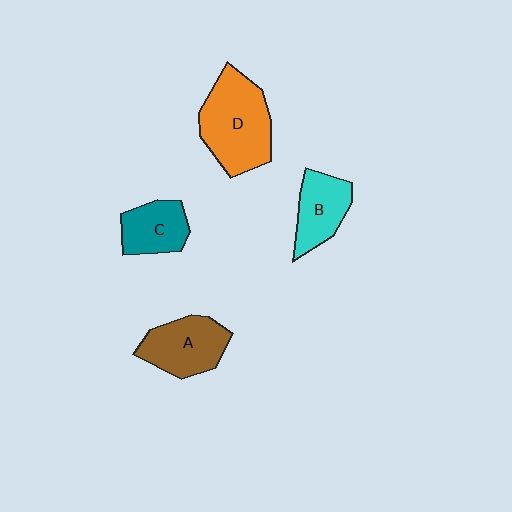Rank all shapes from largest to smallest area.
From largest to smallest: D (orange), A (brown), B (cyan), C (teal).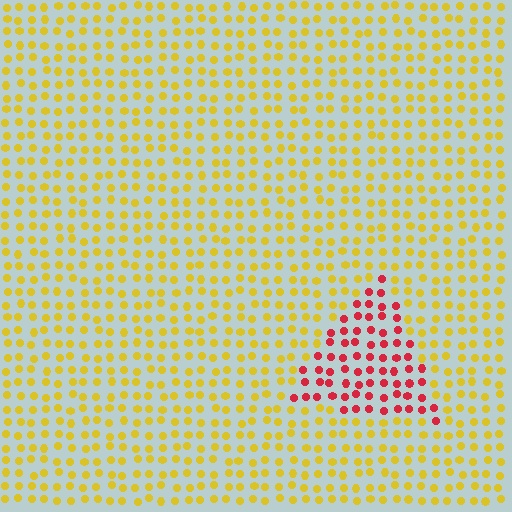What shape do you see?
I see a triangle.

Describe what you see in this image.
The image is filled with small yellow elements in a uniform arrangement. A triangle-shaped region is visible where the elements are tinted to a slightly different hue, forming a subtle color boundary.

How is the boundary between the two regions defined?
The boundary is defined purely by a slight shift in hue (about 61 degrees). Spacing, size, and orientation are identical on both sides.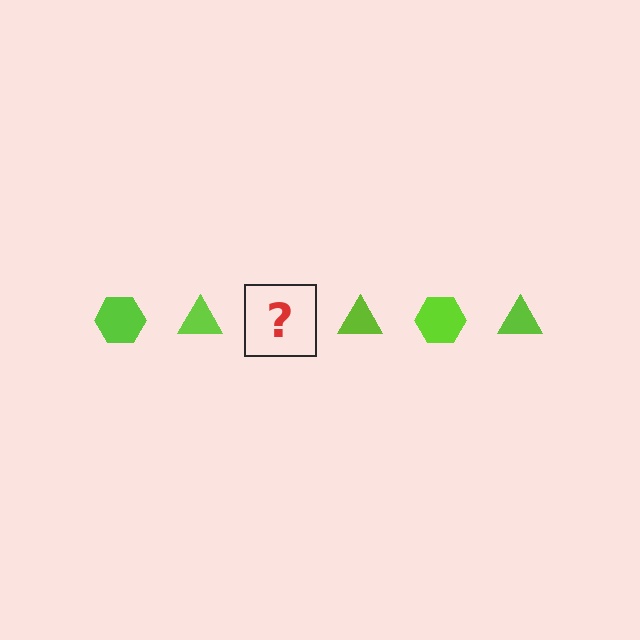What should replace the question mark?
The question mark should be replaced with a lime hexagon.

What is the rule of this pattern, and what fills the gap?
The rule is that the pattern cycles through hexagon, triangle shapes in lime. The gap should be filled with a lime hexagon.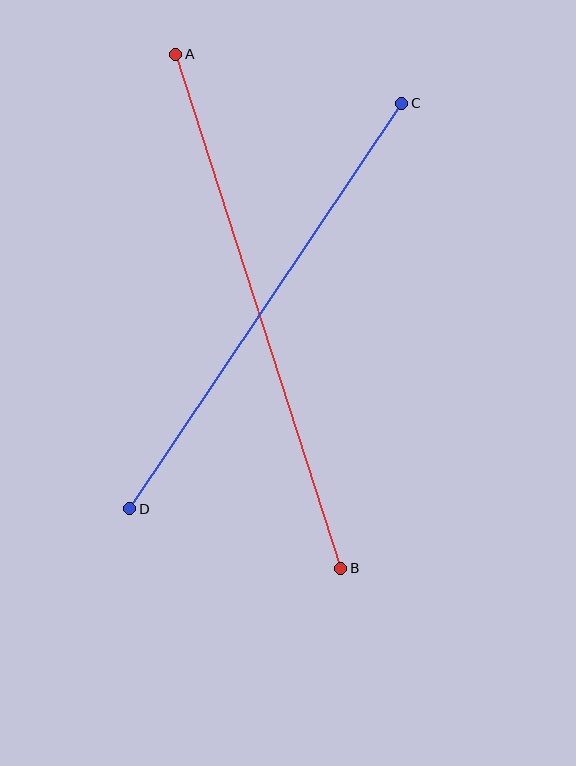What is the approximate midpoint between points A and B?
The midpoint is at approximately (258, 311) pixels.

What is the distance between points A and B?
The distance is approximately 540 pixels.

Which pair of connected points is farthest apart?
Points A and B are farthest apart.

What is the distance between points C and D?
The distance is approximately 488 pixels.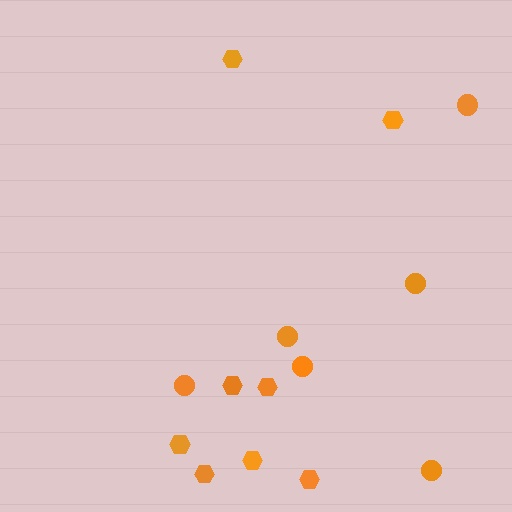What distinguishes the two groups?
There are 2 groups: one group of hexagons (8) and one group of circles (6).